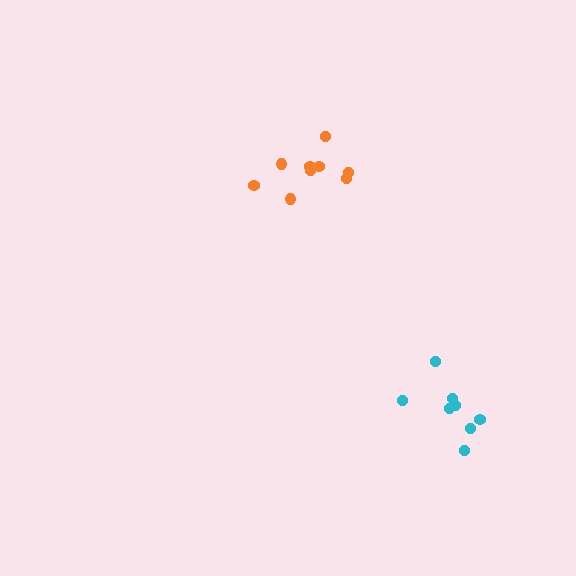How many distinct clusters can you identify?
There are 2 distinct clusters.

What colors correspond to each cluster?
The clusters are colored: orange, cyan.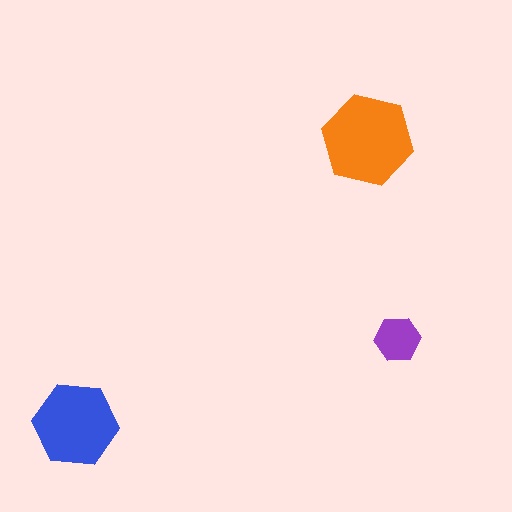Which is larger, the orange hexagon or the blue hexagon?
The orange one.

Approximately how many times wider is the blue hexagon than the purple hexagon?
About 2 times wider.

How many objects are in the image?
There are 3 objects in the image.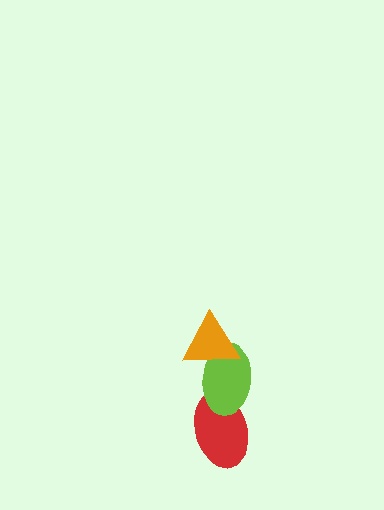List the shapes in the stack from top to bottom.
From top to bottom: the orange triangle, the lime ellipse, the red ellipse.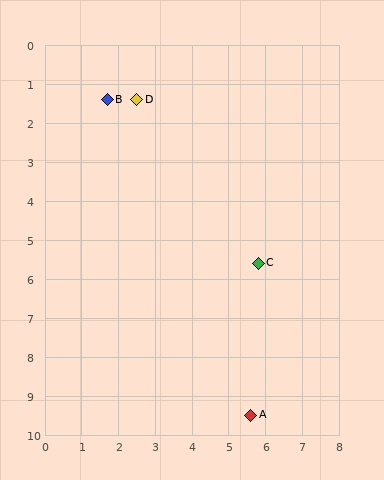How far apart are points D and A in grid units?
Points D and A are about 8.7 grid units apart.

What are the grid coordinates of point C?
Point C is at approximately (5.8, 5.6).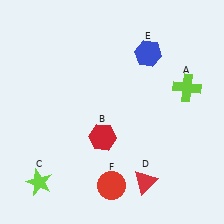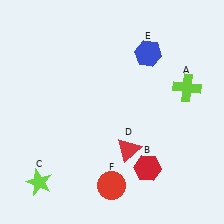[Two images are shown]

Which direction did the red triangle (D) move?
The red triangle (D) moved up.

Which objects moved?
The objects that moved are: the red hexagon (B), the red triangle (D).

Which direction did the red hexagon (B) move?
The red hexagon (B) moved right.